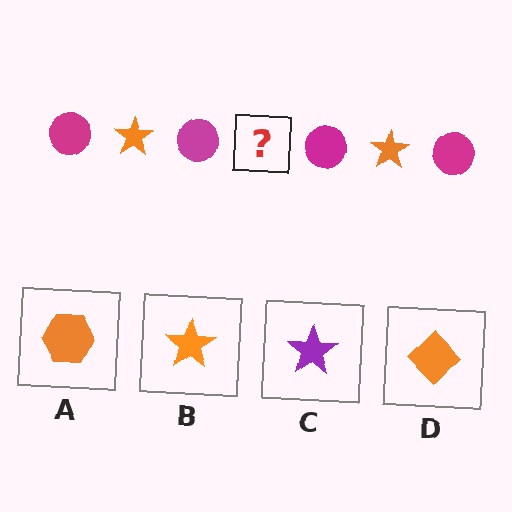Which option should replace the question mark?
Option B.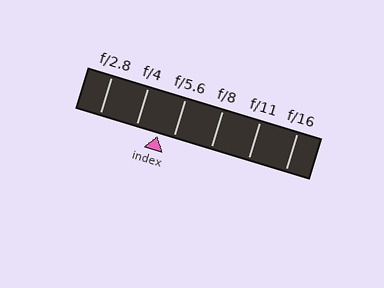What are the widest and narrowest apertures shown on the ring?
The widest aperture shown is f/2.8 and the narrowest is f/16.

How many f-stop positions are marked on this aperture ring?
There are 6 f-stop positions marked.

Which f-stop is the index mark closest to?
The index mark is closest to f/5.6.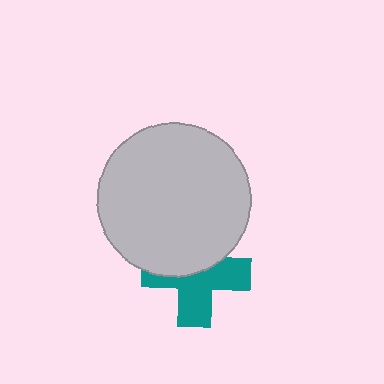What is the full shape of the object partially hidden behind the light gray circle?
The partially hidden object is a teal cross.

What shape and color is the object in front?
The object in front is a light gray circle.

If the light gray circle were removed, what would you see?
You would see the complete teal cross.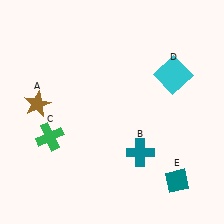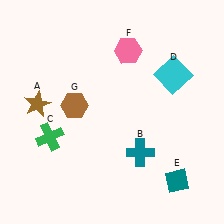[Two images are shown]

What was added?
A pink hexagon (F), a brown hexagon (G) were added in Image 2.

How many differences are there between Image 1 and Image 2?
There are 2 differences between the two images.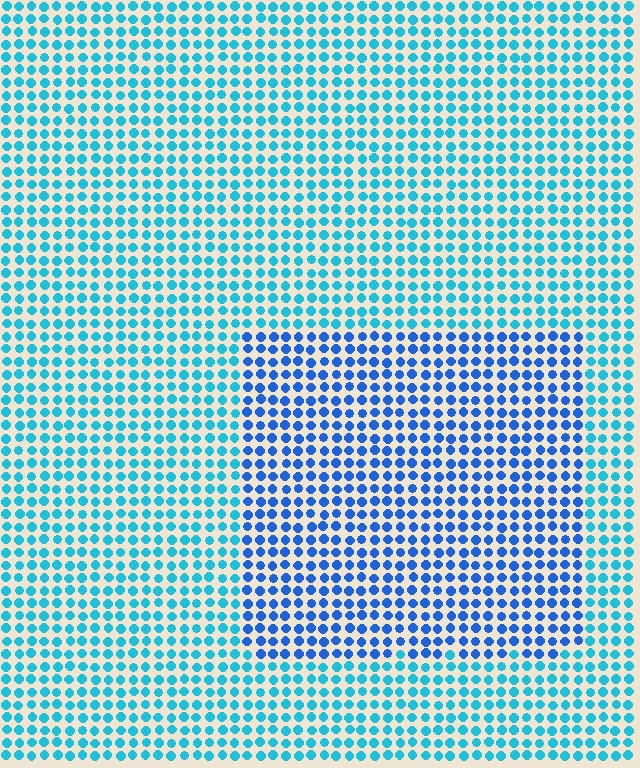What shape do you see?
I see a rectangle.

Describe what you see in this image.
The image is filled with small cyan elements in a uniform arrangement. A rectangle-shaped region is visible where the elements are tinted to a slightly different hue, forming a subtle color boundary.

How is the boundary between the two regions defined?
The boundary is defined purely by a slight shift in hue (about 30 degrees). Spacing, size, and orientation are identical on both sides.